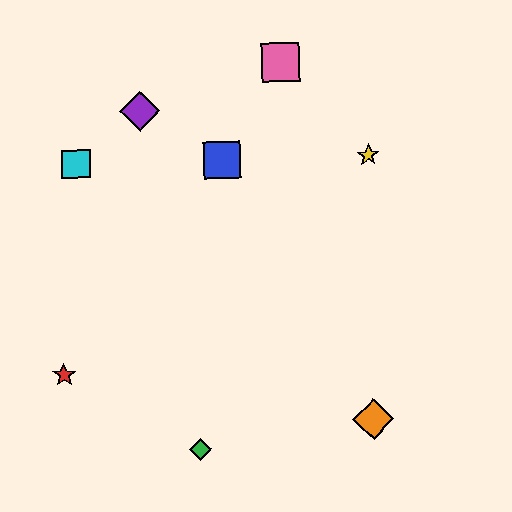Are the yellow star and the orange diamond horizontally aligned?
No, the yellow star is at y≈155 and the orange diamond is at y≈419.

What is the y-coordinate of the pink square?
The pink square is at y≈62.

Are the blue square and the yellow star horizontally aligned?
Yes, both are at y≈160.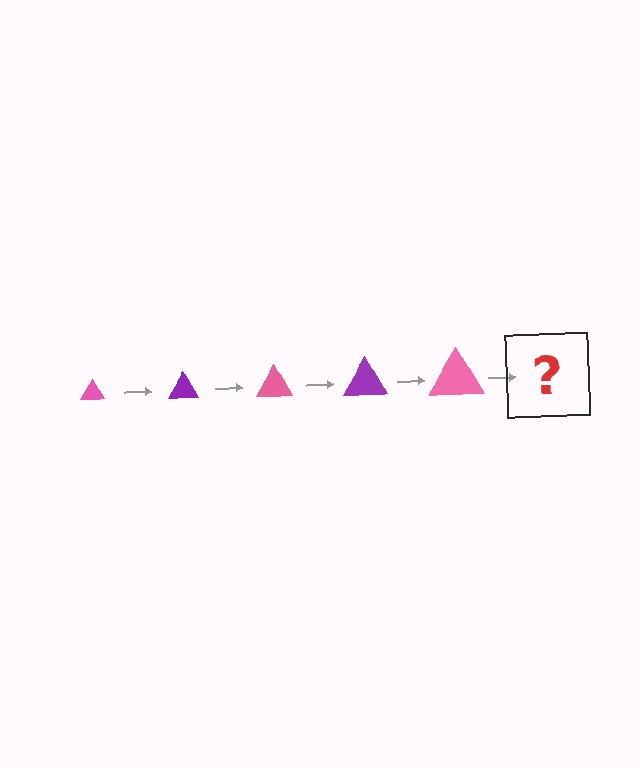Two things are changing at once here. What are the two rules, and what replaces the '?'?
The two rules are that the triangle grows larger each step and the color cycles through pink and purple. The '?' should be a purple triangle, larger than the previous one.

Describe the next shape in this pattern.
It should be a purple triangle, larger than the previous one.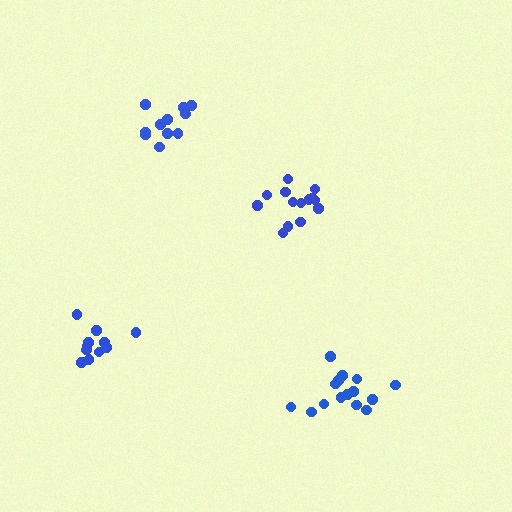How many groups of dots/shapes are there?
There are 4 groups.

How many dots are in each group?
Group 1: 14 dots, Group 2: 11 dots, Group 3: 15 dots, Group 4: 11 dots (51 total).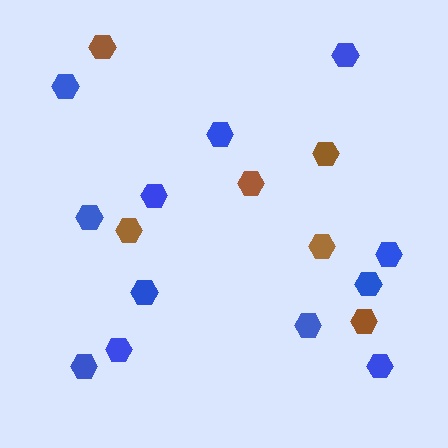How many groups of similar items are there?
There are 2 groups: one group of brown hexagons (6) and one group of blue hexagons (12).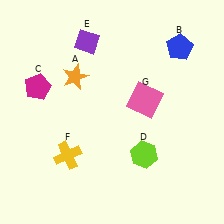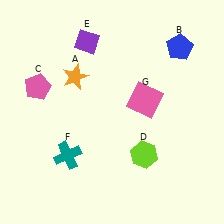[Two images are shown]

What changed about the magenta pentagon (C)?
In Image 1, C is magenta. In Image 2, it changed to pink.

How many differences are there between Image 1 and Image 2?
There are 2 differences between the two images.